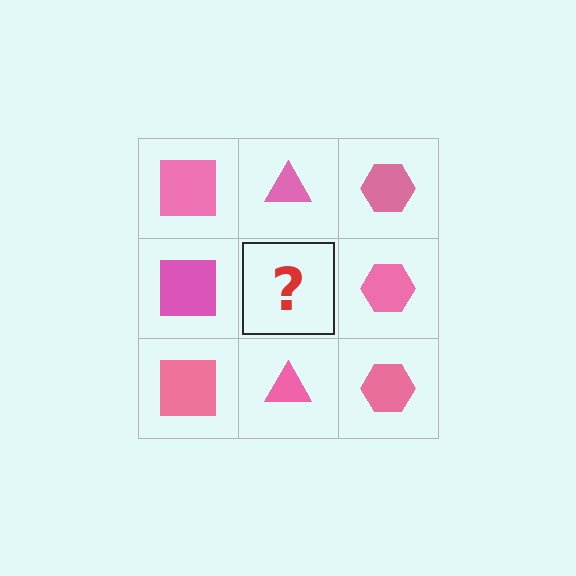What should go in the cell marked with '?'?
The missing cell should contain a pink triangle.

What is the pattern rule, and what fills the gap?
The rule is that each column has a consistent shape. The gap should be filled with a pink triangle.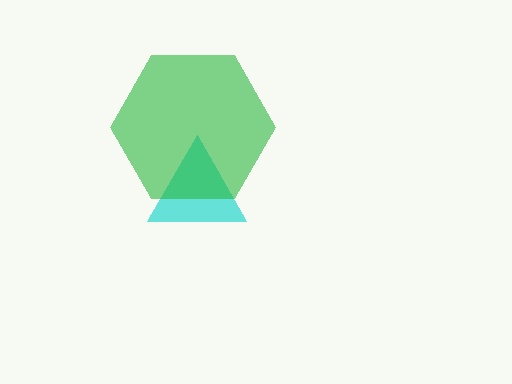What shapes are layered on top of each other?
The layered shapes are: a cyan triangle, a green hexagon.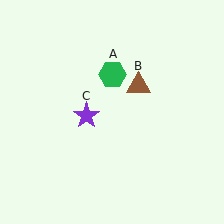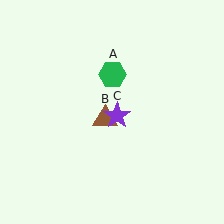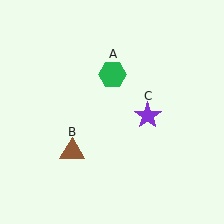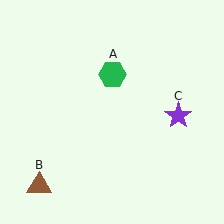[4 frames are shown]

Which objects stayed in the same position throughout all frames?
Green hexagon (object A) remained stationary.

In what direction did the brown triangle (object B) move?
The brown triangle (object B) moved down and to the left.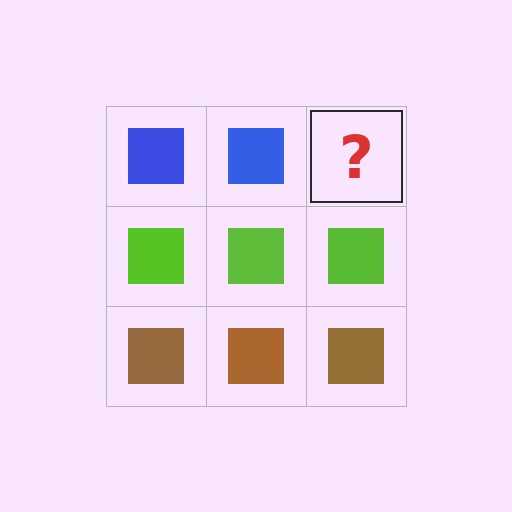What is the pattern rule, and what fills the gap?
The rule is that each row has a consistent color. The gap should be filled with a blue square.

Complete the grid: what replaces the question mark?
The question mark should be replaced with a blue square.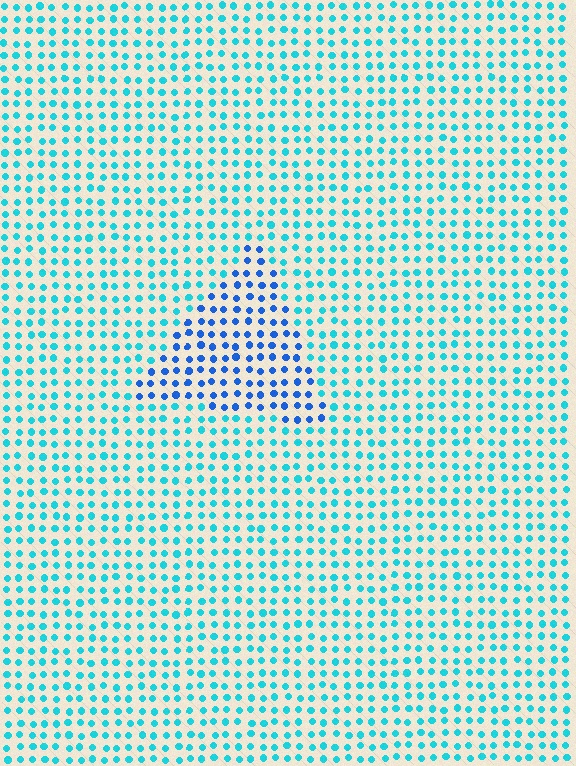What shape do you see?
I see a triangle.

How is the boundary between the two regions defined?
The boundary is defined purely by a slight shift in hue (about 35 degrees). Spacing, size, and orientation are identical on both sides.